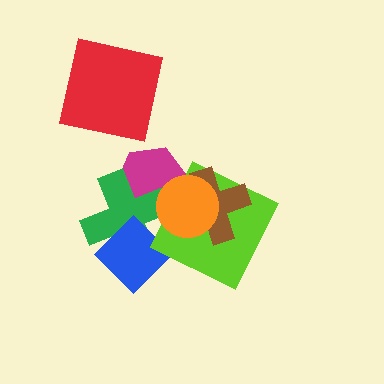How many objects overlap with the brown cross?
3 objects overlap with the brown cross.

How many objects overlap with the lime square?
2 objects overlap with the lime square.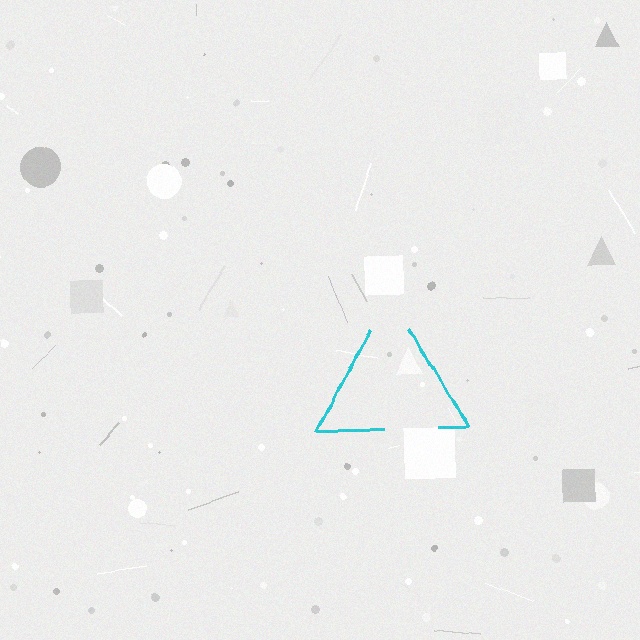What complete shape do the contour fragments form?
The contour fragments form a triangle.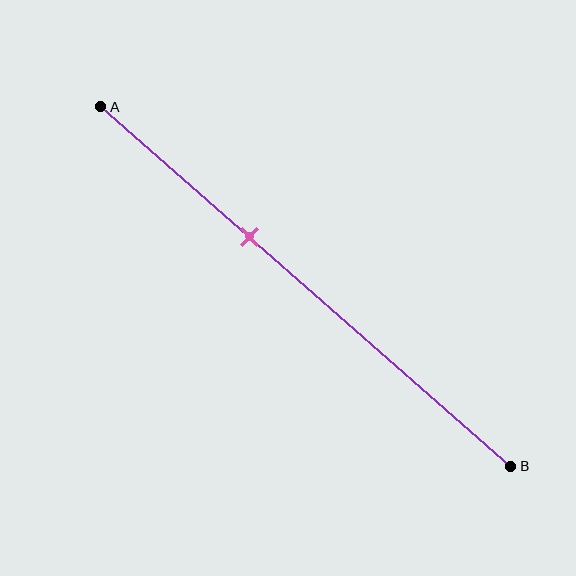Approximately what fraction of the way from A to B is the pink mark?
The pink mark is approximately 35% of the way from A to B.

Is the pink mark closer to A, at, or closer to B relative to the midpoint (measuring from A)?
The pink mark is closer to point A than the midpoint of segment AB.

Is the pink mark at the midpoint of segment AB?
No, the mark is at about 35% from A, not at the 50% midpoint.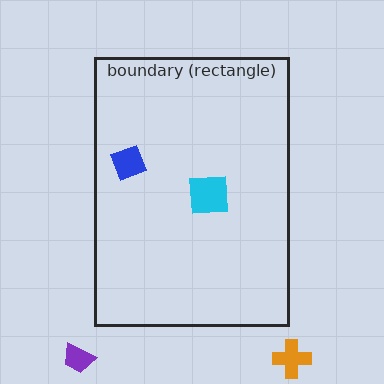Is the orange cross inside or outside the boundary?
Outside.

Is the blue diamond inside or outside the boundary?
Inside.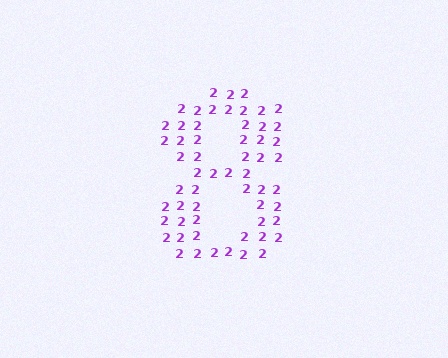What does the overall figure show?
The overall figure shows the digit 8.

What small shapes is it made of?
It is made of small digit 2's.